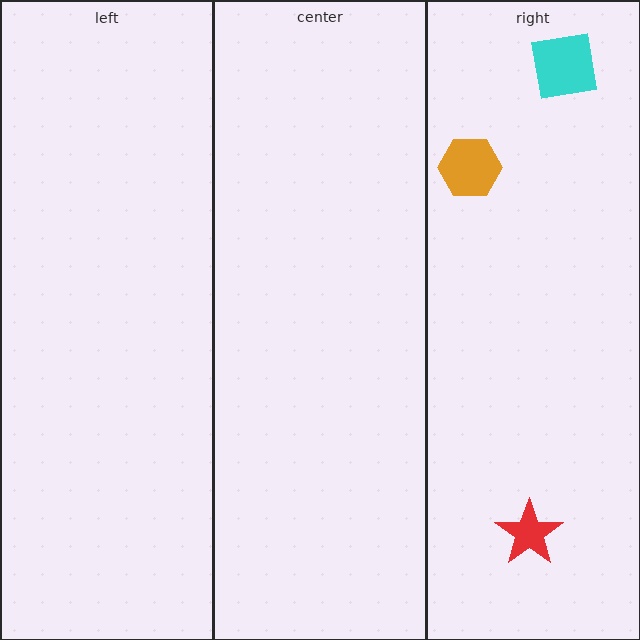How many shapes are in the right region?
3.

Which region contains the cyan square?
The right region.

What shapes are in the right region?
The cyan square, the orange hexagon, the red star.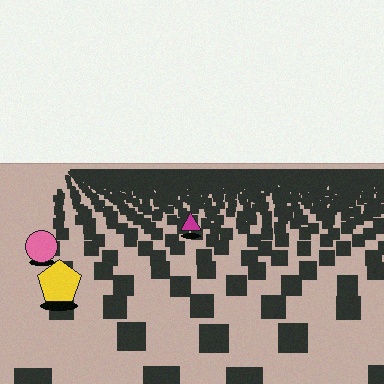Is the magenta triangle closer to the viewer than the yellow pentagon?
No. The yellow pentagon is closer — you can tell from the texture gradient: the ground texture is coarser near it.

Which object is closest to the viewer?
The yellow pentagon is closest. The texture marks near it are larger and more spread out.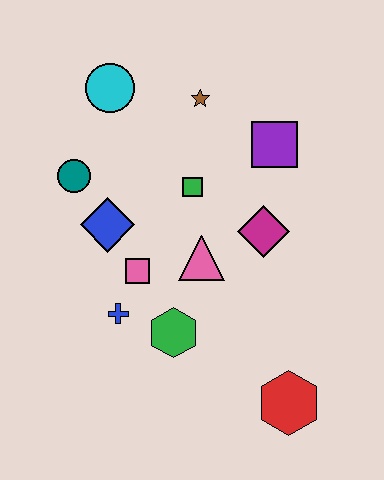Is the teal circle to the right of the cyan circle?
No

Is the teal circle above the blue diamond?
Yes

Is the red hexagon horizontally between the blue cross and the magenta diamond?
No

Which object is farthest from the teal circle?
The red hexagon is farthest from the teal circle.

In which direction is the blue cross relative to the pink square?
The blue cross is below the pink square.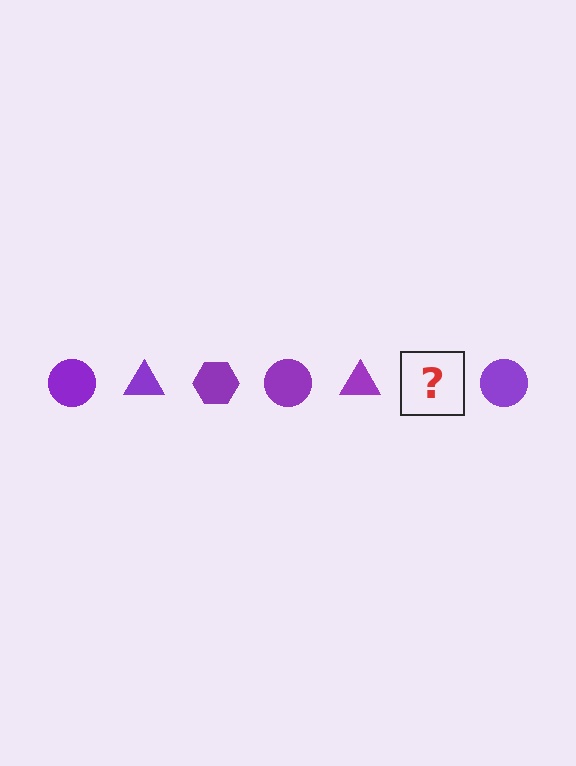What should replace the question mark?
The question mark should be replaced with a purple hexagon.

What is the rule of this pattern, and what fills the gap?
The rule is that the pattern cycles through circle, triangle, hexagon shapes in purple. The gap should be filled with a purple hexagon.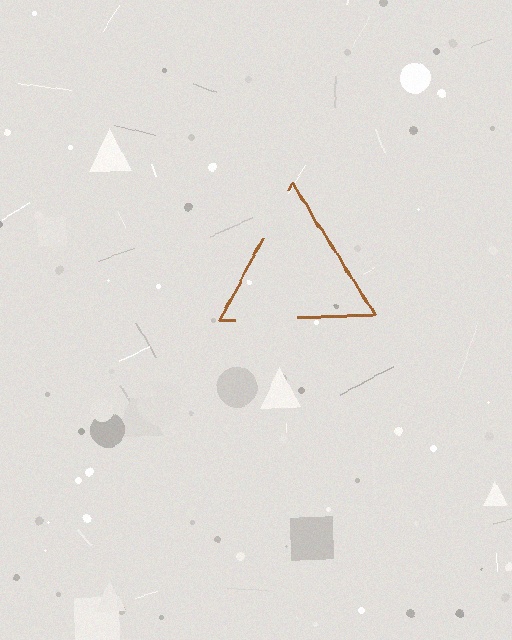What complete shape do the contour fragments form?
The contour fragments form a triangle.